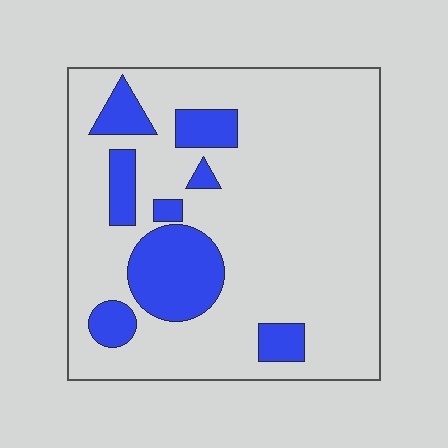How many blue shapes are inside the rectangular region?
8.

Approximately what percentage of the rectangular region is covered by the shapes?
Approximately 20%.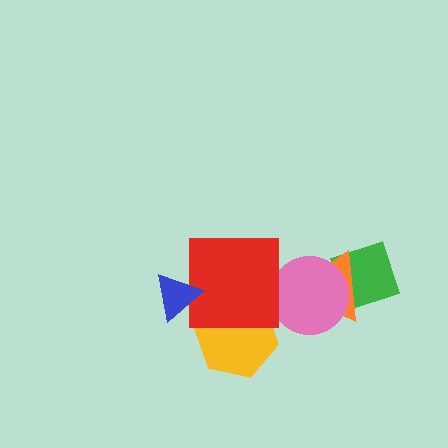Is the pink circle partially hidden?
No, no other shape covers it.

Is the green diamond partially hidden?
Yes, it is partially covered by another shape.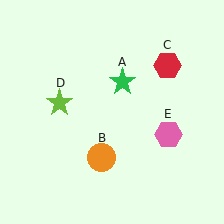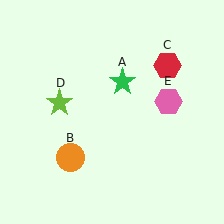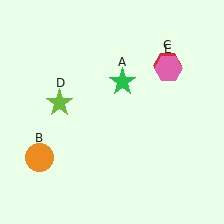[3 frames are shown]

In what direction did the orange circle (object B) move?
The orange circle (object B) moved left.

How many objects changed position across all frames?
2 objects changed position: orange circle (object B), pink hexagon (object E).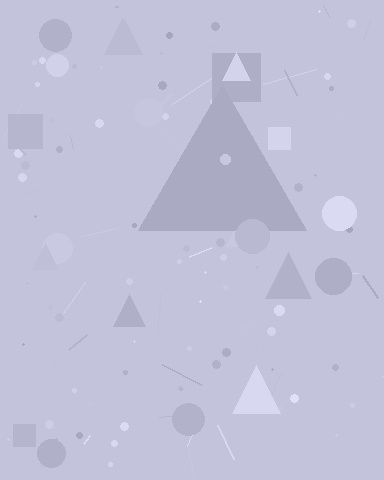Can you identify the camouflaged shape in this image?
The camouflaged shape is a triangle.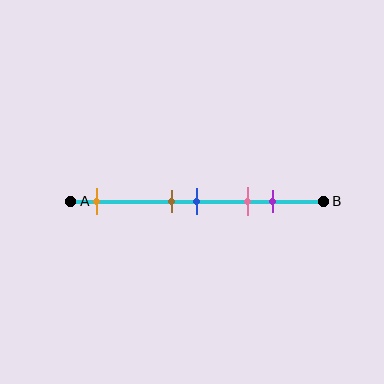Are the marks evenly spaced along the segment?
No, the marks are not evenly spaced.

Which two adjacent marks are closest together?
The brown and blue marks are the closest adjacent pair.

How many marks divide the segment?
There are 5 marks dividing the segment.